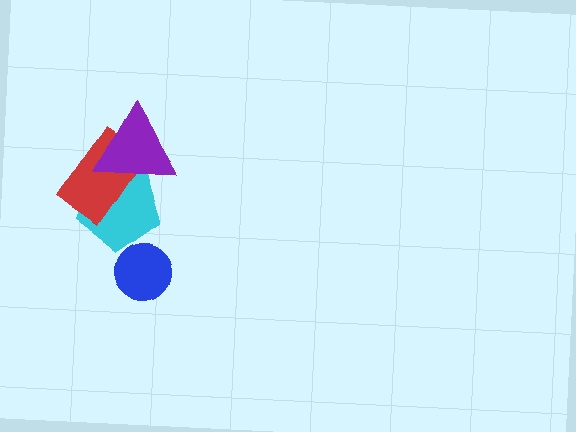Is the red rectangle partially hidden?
Yes, it is partially covered by another shape.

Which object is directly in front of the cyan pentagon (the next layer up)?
The red rectangle is directly in front of the cyan pentagon.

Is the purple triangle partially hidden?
No, no other shape covers it.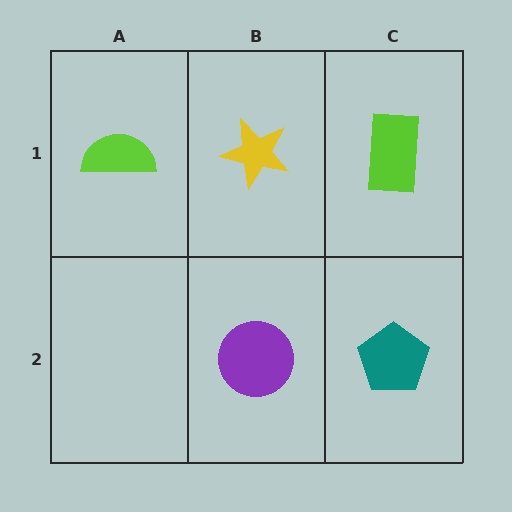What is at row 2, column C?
A teal pentagon.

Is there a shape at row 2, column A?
No, that cell is empty.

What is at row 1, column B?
A yellow star.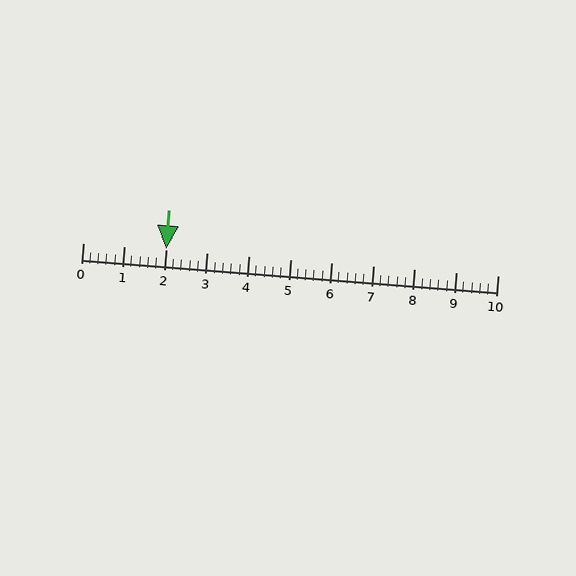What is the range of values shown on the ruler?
The ruler shows values from 0 to 10.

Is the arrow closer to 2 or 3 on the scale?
The arrow is closer to 2.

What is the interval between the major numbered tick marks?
The major tick marks are spaced 1 units apart.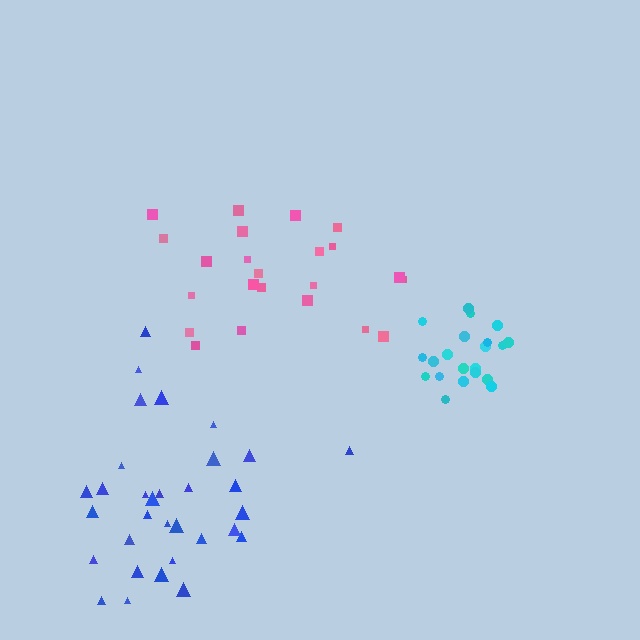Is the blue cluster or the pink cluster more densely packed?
Blue.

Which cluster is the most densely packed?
Cyan.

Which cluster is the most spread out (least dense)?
Pink.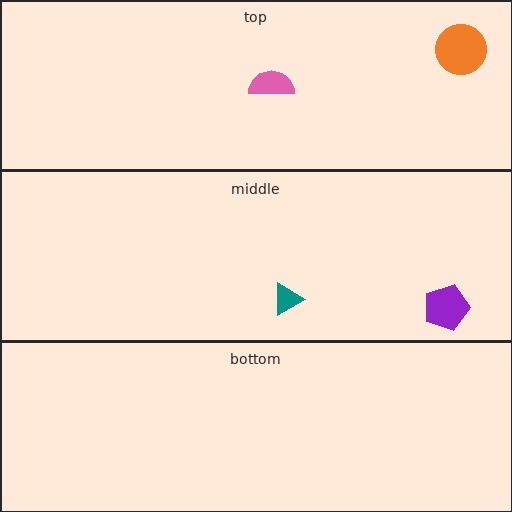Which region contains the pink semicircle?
The top region.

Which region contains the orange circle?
The top region.